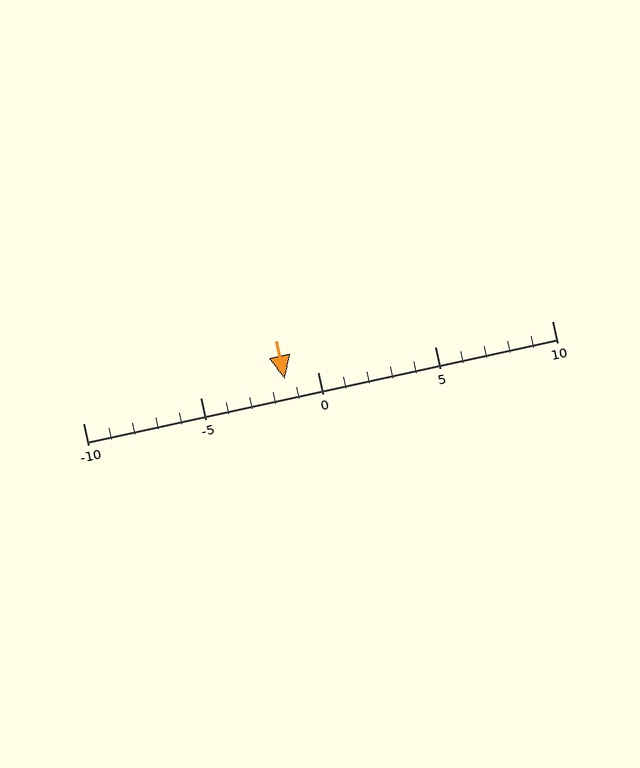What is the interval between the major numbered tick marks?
The major tick marks are spaced 5 units apart.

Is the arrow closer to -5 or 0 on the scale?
The arrow is closer to 0.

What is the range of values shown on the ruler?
The ruler shows values from -10 to 10.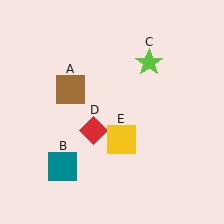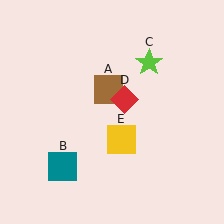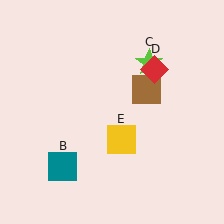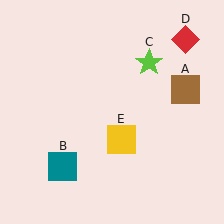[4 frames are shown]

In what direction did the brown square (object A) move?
The brown square (object A) moved right.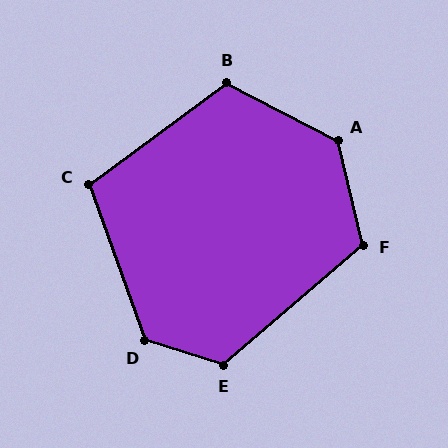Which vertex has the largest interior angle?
A, at approximately 131 degrees.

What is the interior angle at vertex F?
Approximately 117 degrees (obtuse).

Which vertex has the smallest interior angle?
C, at approximately 107 degrees.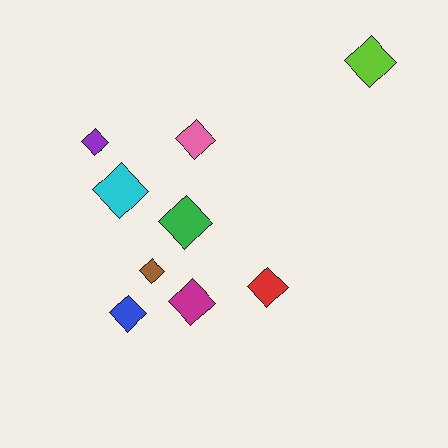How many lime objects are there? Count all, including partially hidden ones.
There is 1 lime object.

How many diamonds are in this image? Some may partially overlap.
There are 9 diamonds.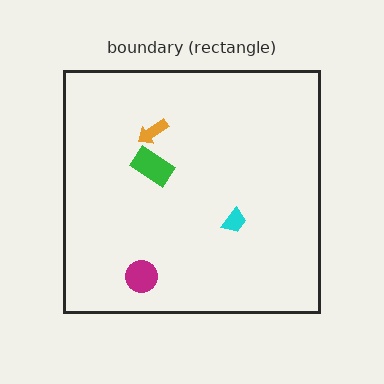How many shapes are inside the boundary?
4 inside, 0 outside.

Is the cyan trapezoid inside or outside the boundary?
Inside.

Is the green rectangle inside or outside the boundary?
Inside.